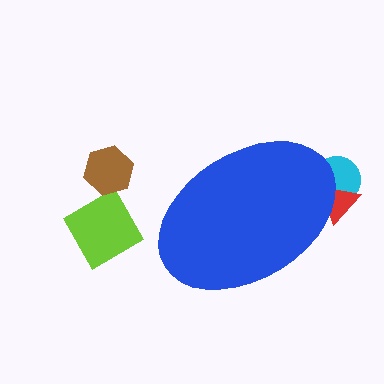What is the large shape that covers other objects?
A blue ellipse.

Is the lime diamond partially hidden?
No, the lime diamond is fully visible.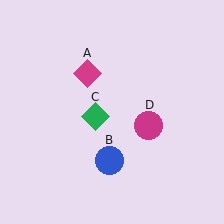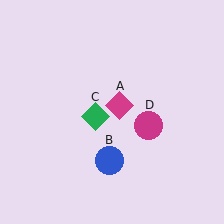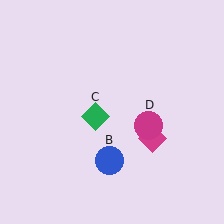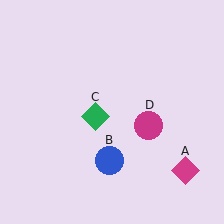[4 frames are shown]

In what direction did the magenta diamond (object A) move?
The magenta diamond (object A) moved down and to the right.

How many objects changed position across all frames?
1 object changed position: magenta diamond (object A).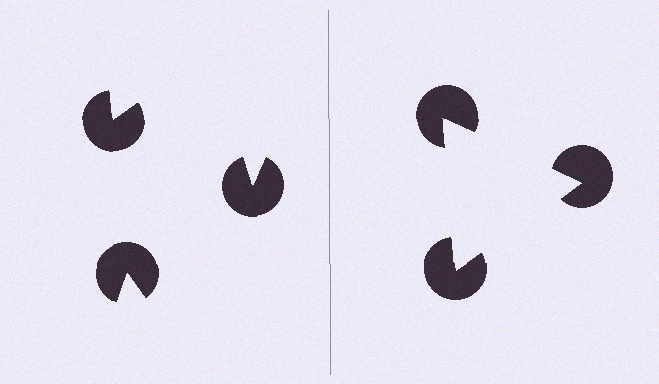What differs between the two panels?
The pac-man discs are positioned identically on both sides; only the wedge orientations differ. On the right they align to a triangle; on the left they are misaligned.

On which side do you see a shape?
An illusory triangle appears on the right side. On the left side the wedge cuts are rotated, so no coherent shape forms.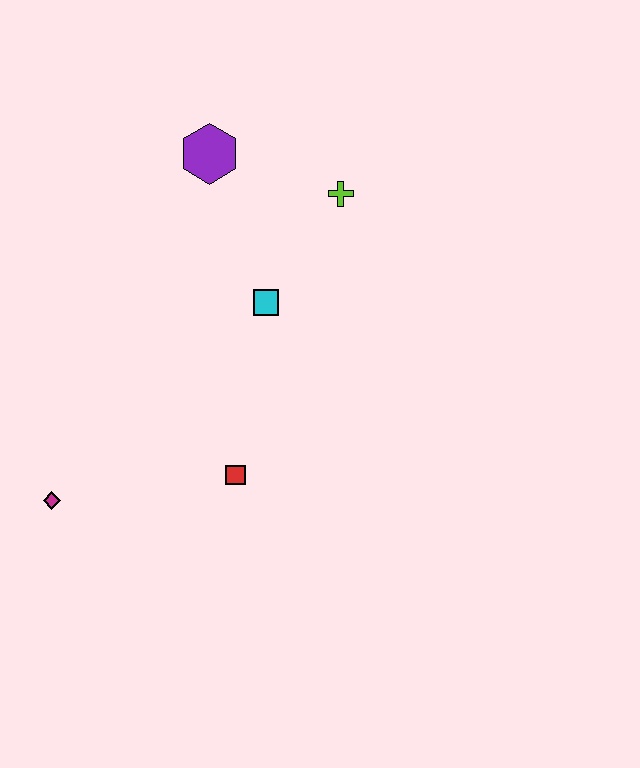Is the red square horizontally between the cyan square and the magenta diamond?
Yes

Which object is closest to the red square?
The cyan square is closest to the red square.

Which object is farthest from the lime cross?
The magenta diamond is farthest from the lime cross.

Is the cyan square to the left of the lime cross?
Yes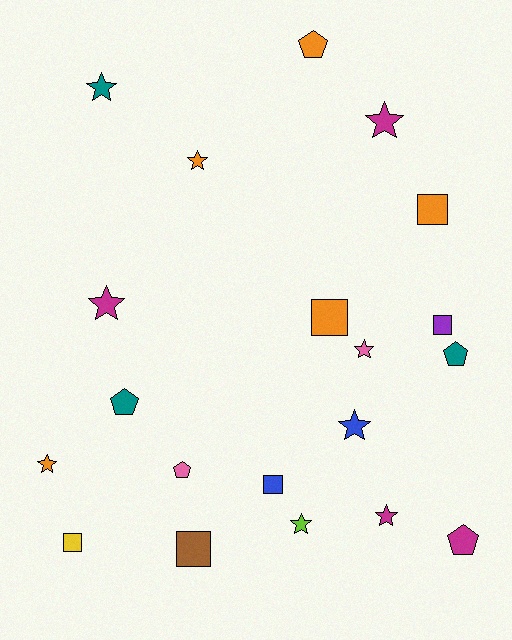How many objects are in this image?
There are 20 objects.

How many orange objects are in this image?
There are 5 orange objects.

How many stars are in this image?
There are 9 stars.